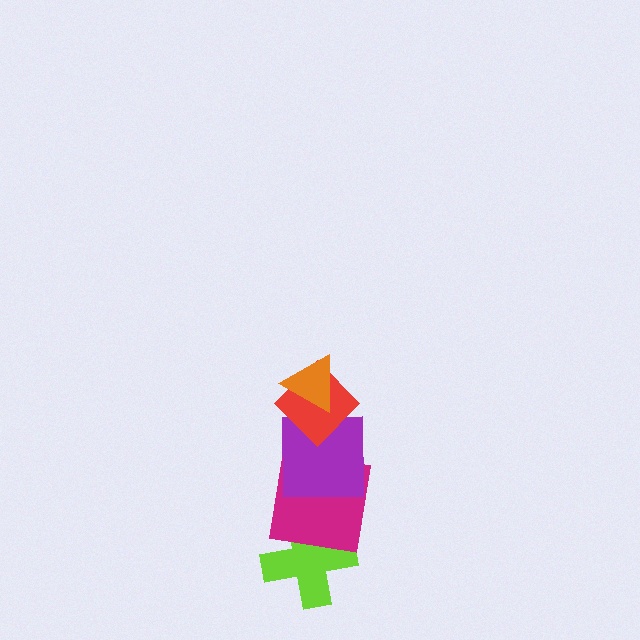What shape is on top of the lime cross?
The magenta square is on top of the lime cross.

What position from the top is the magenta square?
The magenta square is 4th from the top.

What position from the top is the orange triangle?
The orange triangle is 1st from the top.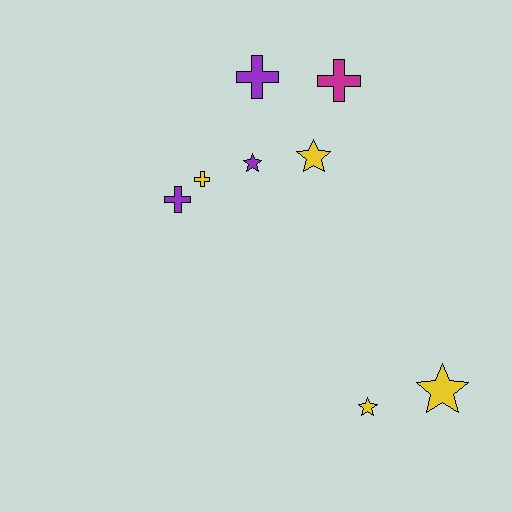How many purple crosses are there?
There are 2 purple crosses.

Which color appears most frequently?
Yellow, with 4 objects.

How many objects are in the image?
There are 8 objects.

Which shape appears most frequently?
Star, with 4 objects.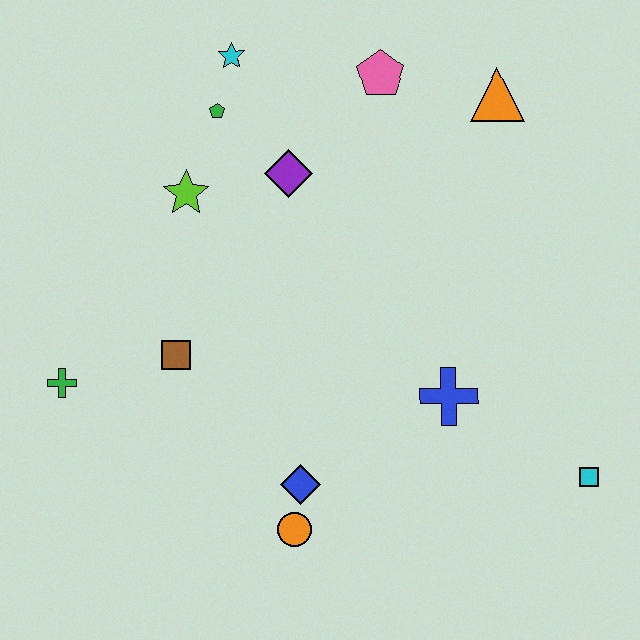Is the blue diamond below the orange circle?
No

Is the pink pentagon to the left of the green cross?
No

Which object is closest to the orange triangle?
The pink pentagon is closest to the orange triangle.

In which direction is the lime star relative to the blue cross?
The lime star is to the left of the blue cross.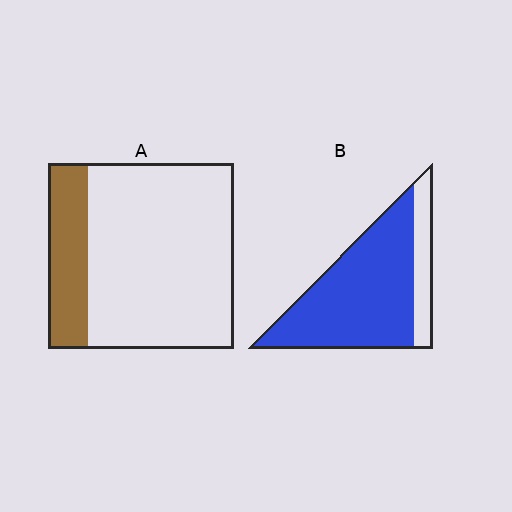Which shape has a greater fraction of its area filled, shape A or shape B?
Shape B.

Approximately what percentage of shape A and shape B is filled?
A is approximately 20% and B is approximately 80%.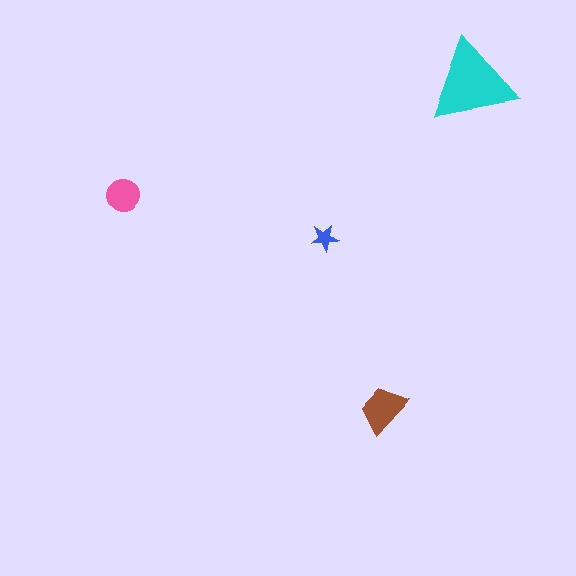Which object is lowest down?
The brown trapezoid is bottommost.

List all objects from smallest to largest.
The blue star, the pink circle, the brown trapezoid, the cyan triangle.